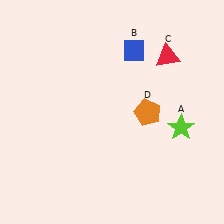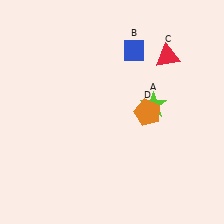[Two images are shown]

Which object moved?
The lime star (A) moved left.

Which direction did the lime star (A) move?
The lime star (A) moved left.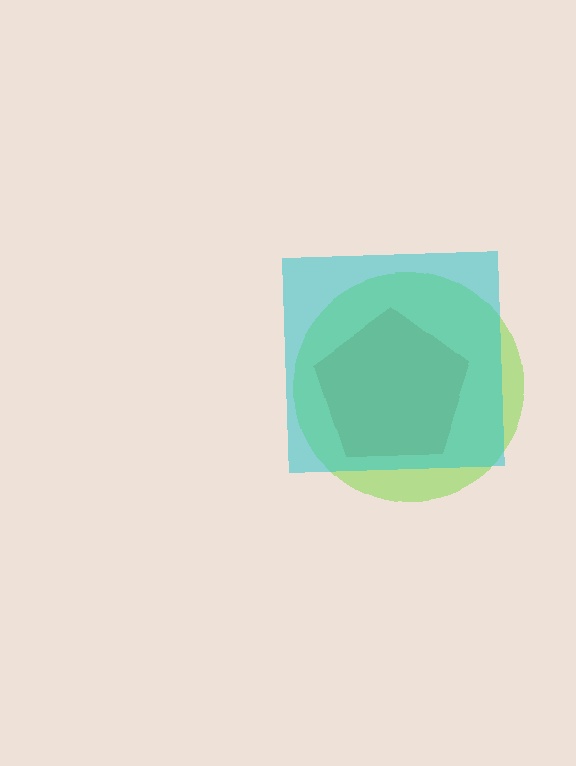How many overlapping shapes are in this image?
There are 3 overlapping shapes in the image.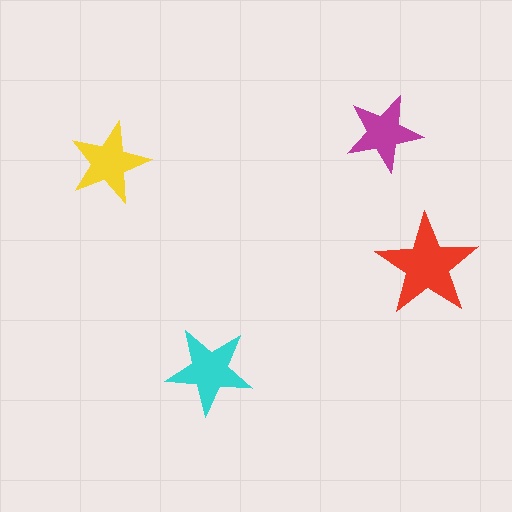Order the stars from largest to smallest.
the red one, the cyan one, the yellow one, the magenta one.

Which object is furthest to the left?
The yellow star is leftmost.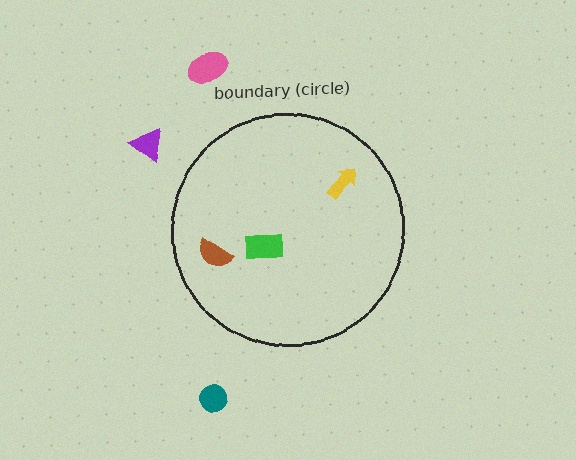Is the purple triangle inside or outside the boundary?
Outside.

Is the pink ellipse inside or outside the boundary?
Outside.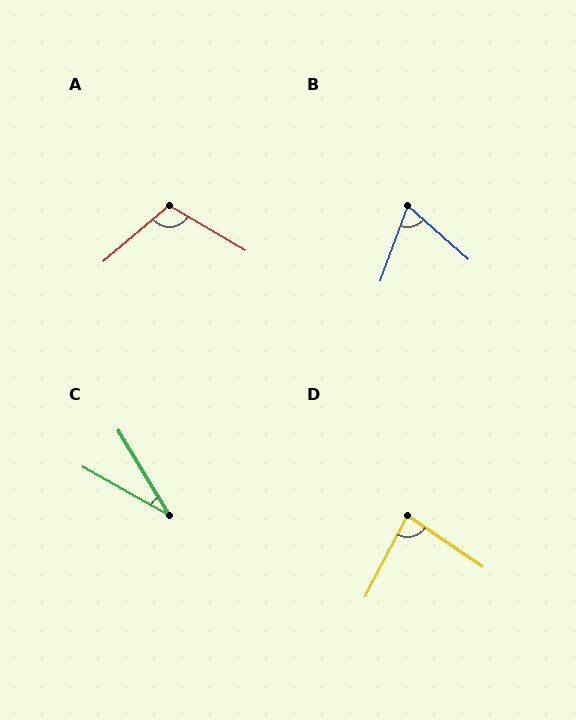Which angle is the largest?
A, at approximately 109 degrees.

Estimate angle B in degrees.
Approximately 68 degrees.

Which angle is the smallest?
C, at approximately 30 degrees.